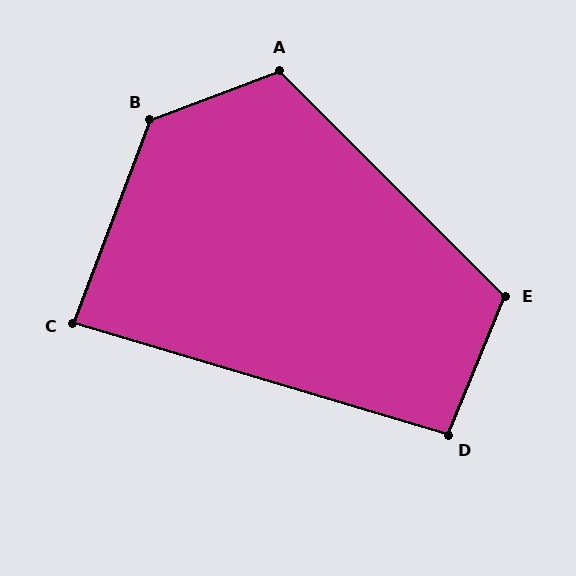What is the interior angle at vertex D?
Approximately 96 degrees (obtuse).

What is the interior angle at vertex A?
Approximately 114 degrees (obtuse).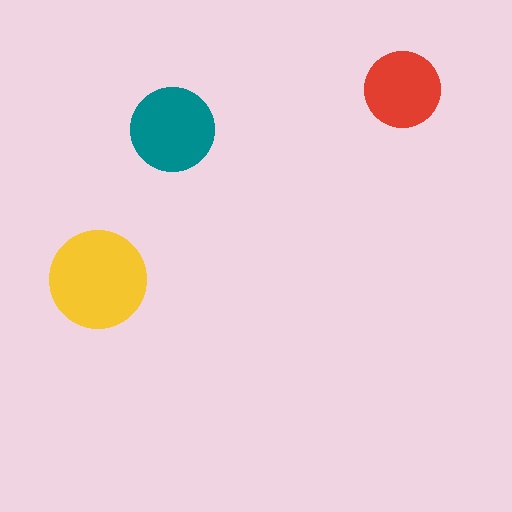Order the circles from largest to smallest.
the yellow one, the teal one, the red one.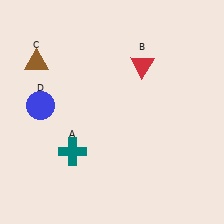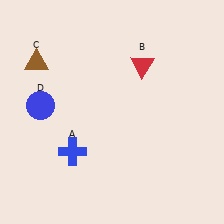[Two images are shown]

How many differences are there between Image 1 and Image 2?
There is 1 difference between the two images.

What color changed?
The cross (A) changed from teal in Image 1 to blue in Image 2.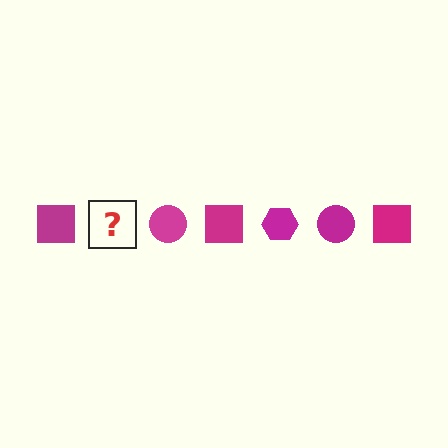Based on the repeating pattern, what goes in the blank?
The blank should be a magenta hexagon.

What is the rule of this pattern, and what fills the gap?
The rule is that the pattern cycles through square, hexagon, circle shapes in magenta. The gap should be filled with a magenta hexagon.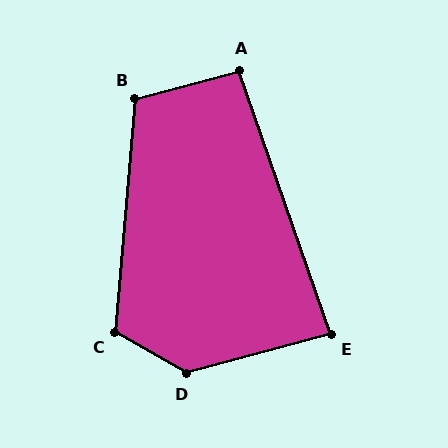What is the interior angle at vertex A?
Approximately 94 degrees (approximately right).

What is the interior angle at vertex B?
Approximately 110 degrees (obtuse).